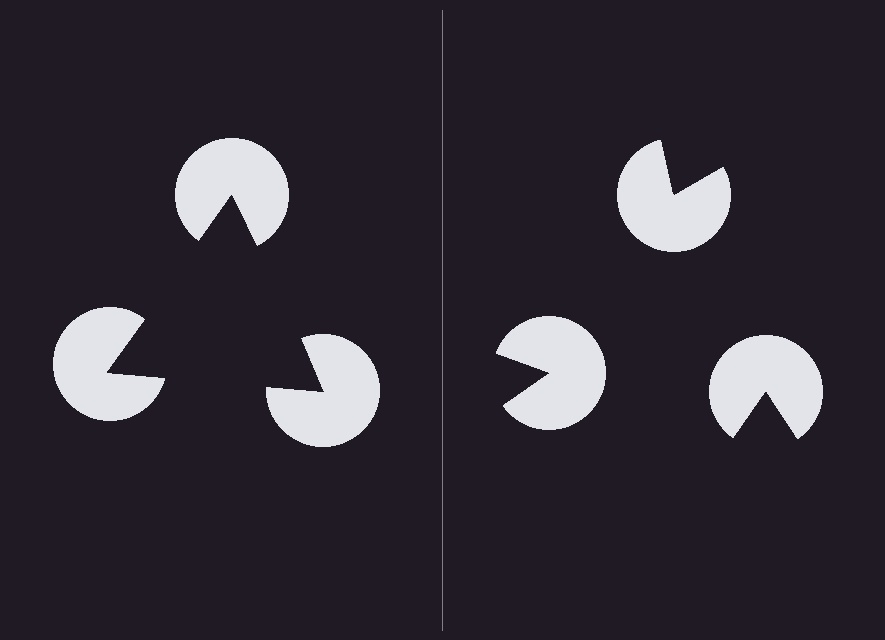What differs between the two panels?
The pac-man discs are positioned identically on both sides; only the wedge orientations differ. On the left they align to a triangle; on the right they are misaligned.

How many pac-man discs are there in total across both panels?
6 — 3 on each side.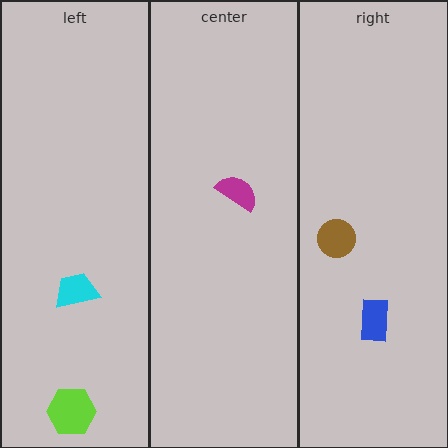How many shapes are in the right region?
2.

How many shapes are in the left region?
2.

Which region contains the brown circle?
The right region.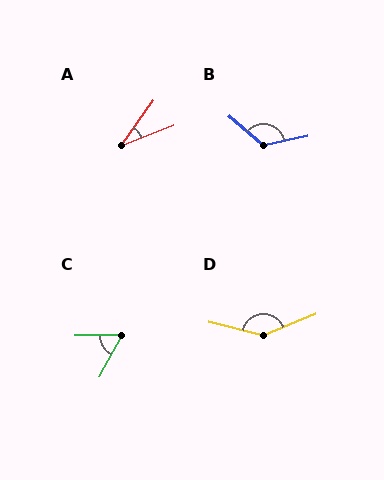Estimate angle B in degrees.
Approximately 127 degrees.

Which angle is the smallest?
A, at approximately 34 degrees.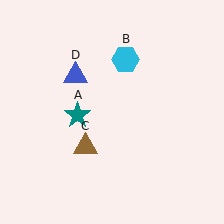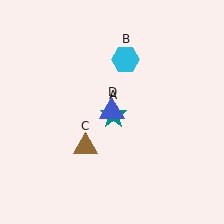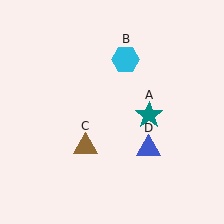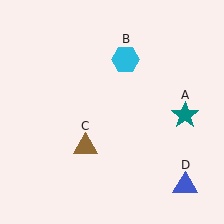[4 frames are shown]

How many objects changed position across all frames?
2 objects changed position: teal star (object A), blue triangle (object D).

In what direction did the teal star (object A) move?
The teal star (object A) moved right.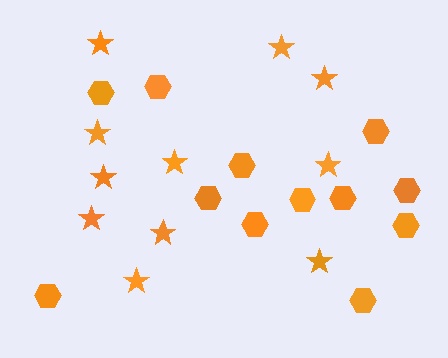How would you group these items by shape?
There are 2 groups: one group of hexagons (12) and one group of stars (11).